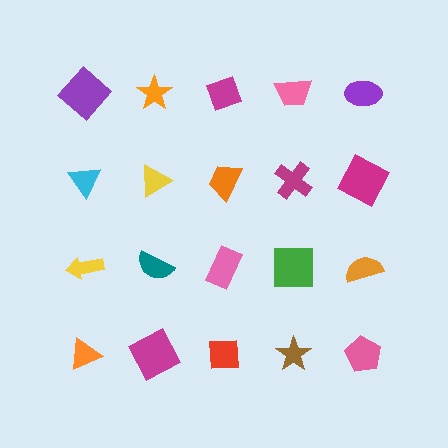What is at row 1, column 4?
A pink trapezoid.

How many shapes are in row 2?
5 shapes.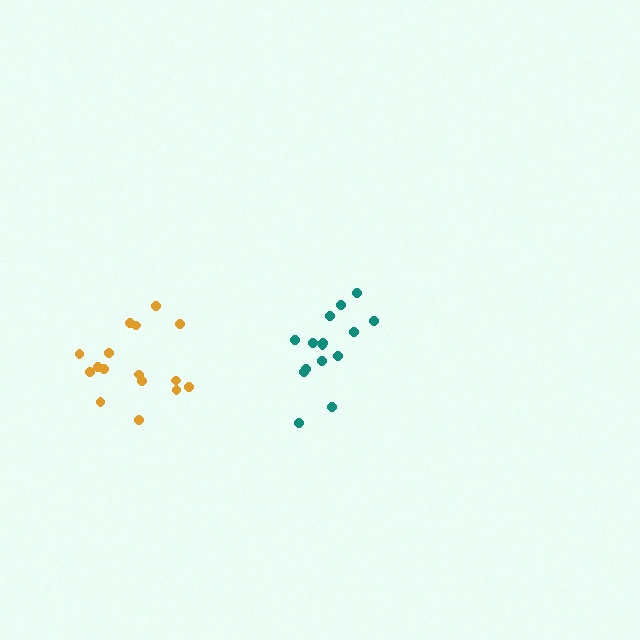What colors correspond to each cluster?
The clusters are colored: orange, teal.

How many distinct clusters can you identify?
There are 2 distinct clusters.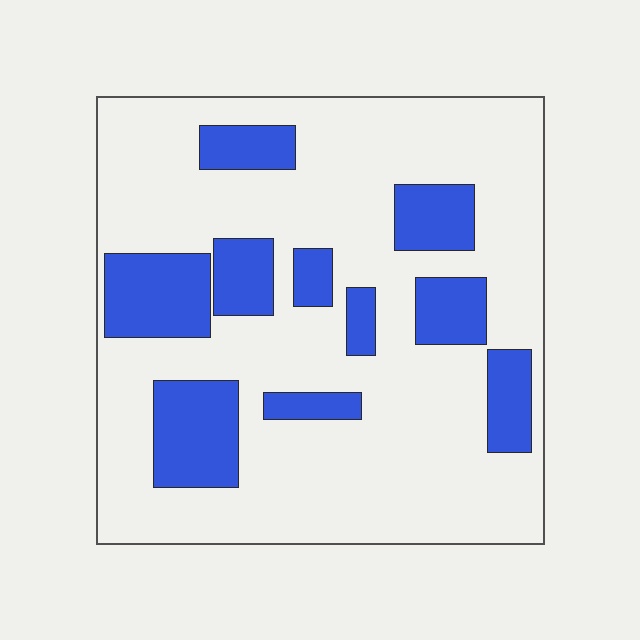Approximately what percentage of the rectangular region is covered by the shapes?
Approximately 25%.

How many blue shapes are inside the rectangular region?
10.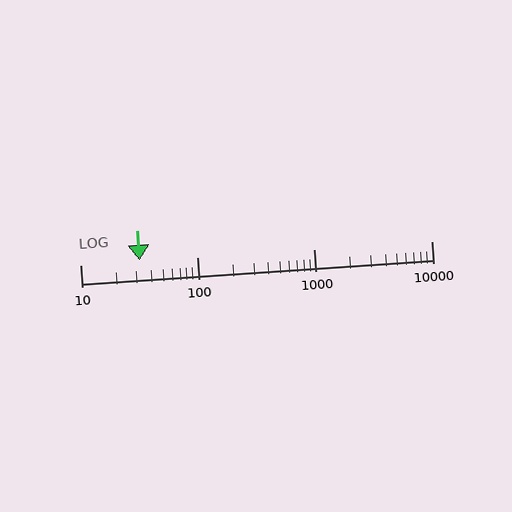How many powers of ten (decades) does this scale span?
The scale spans 3 decades, from 10 to 10000.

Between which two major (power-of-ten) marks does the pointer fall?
The pointer is between 10 and 100.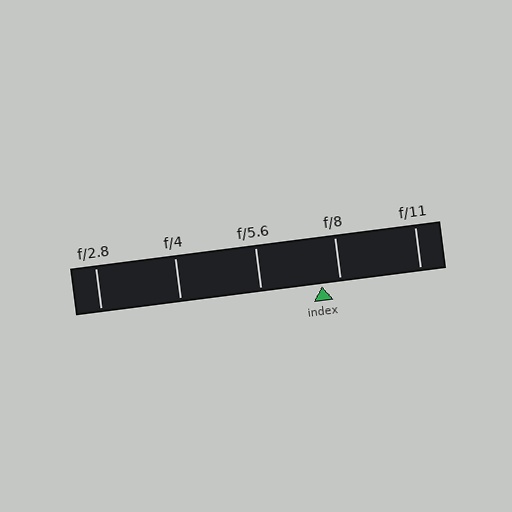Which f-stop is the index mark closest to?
The index mark is closest to f/8.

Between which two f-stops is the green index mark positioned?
The index mark is between f/5.6 and f/8.